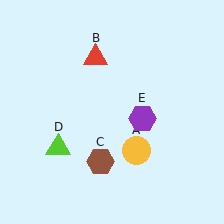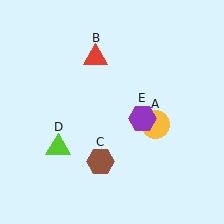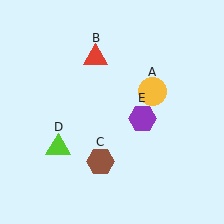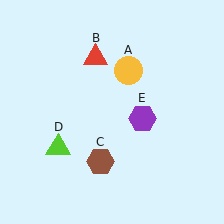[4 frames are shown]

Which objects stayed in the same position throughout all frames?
Red triangle (object B) and brown hexagon (object C) and lime triangle (object D) and purple hexagon (object E) remained stationary.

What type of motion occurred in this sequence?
The yellow circle (object A) rotated counterclockwise around the center of the scene.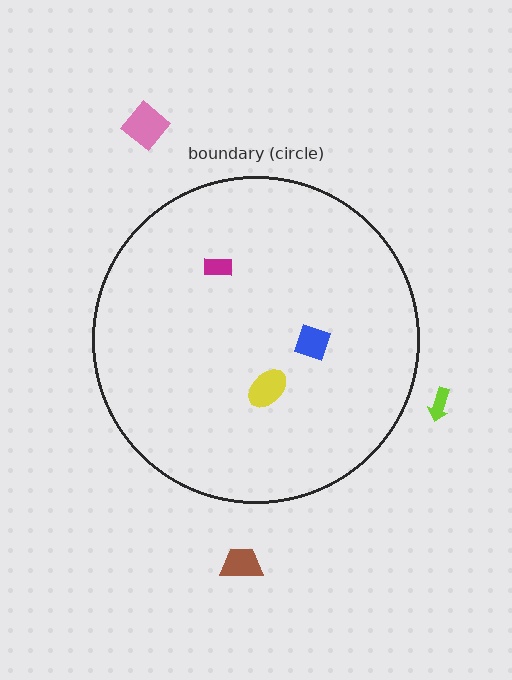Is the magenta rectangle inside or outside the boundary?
Inside.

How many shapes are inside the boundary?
3 inside, 3 outside.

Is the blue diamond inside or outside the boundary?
Inside.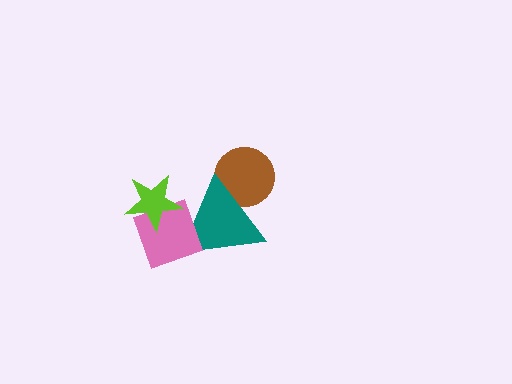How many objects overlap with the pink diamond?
2 objects overlap with the pink diamond.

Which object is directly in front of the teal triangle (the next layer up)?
The pink diamond is directly in front of the teal triangle.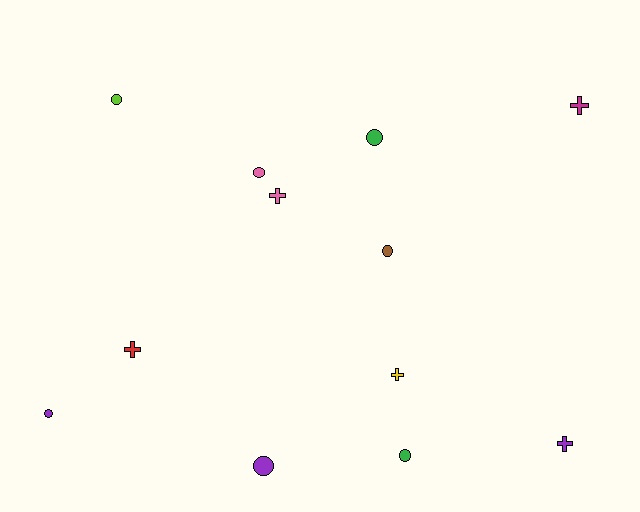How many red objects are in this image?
There is 1 red object.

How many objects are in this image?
There are 12 objects.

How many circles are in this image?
There are 7 circles.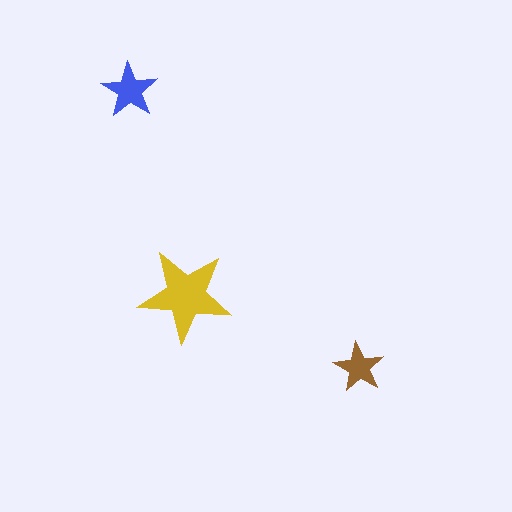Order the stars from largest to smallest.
the yellow one, the blue one, the brown one.